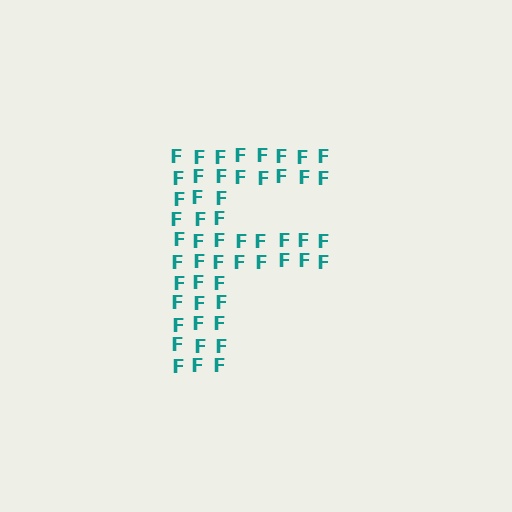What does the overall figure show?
The overall figure shows the letter F.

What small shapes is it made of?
It is made of small letter F's.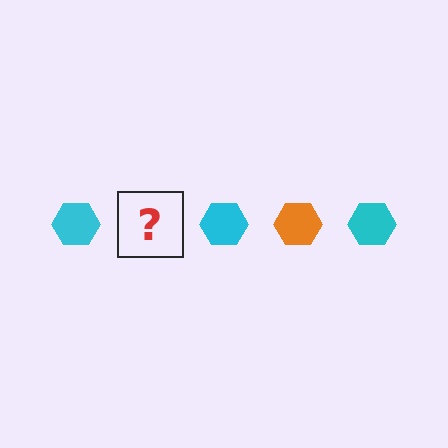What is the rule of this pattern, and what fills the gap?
The rule is that the pattern cycles through cyan, orange hexagons. The gap should be filled with an orange hexagon.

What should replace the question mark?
The question mark should be replaced with an orange hexagon.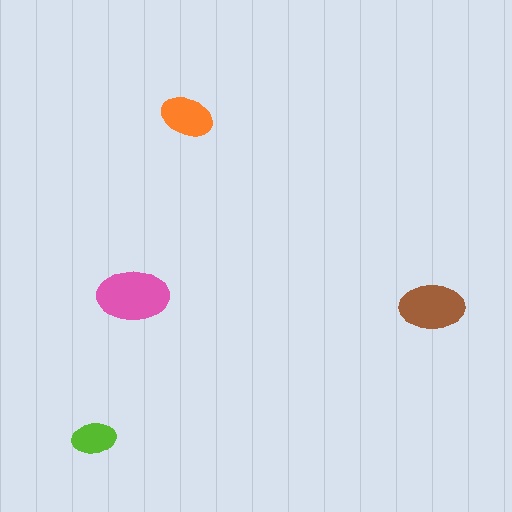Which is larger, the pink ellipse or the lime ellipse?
The pink one.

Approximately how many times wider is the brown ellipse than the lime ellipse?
About 1.5 times wider.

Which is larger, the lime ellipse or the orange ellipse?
The orange one.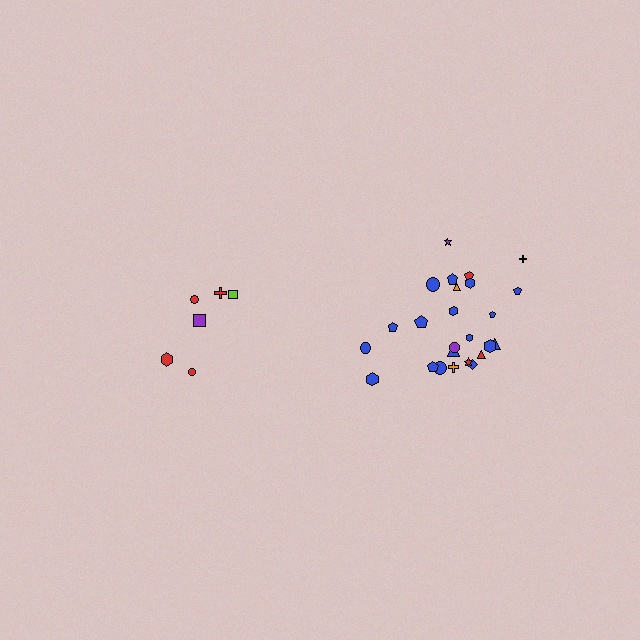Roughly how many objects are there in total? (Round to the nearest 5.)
Roughly 30 objects in total.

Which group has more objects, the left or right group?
The right group.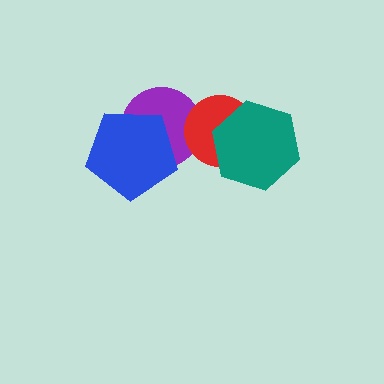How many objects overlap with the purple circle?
2 objects overlap with the purple circle.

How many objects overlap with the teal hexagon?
1 object overlaps with the teal hexagon.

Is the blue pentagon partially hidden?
No, no other shape covers it.